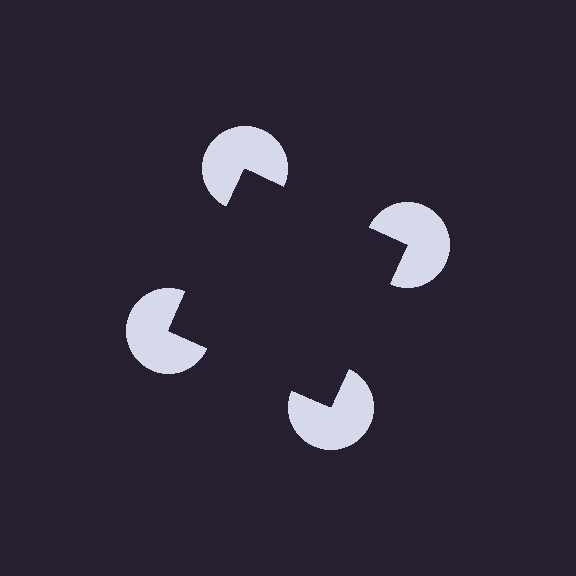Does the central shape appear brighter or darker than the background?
It typically appears slightly darker than the background, even though no actual brightness change is drawn.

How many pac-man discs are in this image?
There are 4 — one at each vertex of the illusory square.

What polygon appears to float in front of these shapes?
An illusory square — its edges are inferred from the aligned wedge cuts in the pac-man discs, not physically drawn.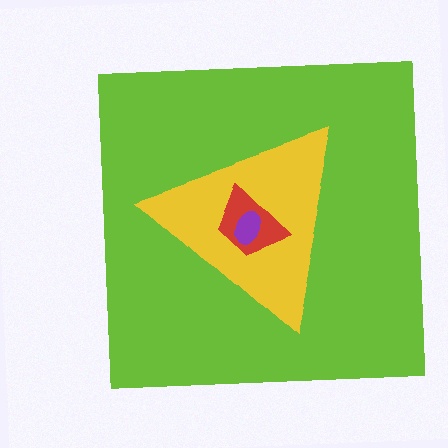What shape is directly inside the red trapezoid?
The purple ellipse.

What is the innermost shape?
The purple ellipse.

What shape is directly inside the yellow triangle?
The red trapezoid.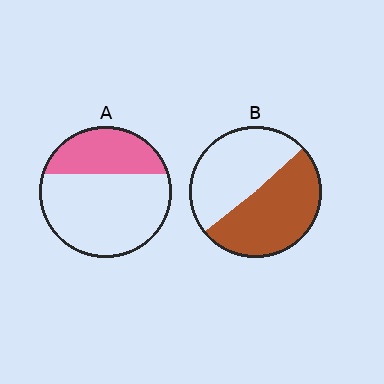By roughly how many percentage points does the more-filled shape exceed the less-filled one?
By roughly 20 percentage points (B over A).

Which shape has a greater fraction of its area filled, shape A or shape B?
Shape B.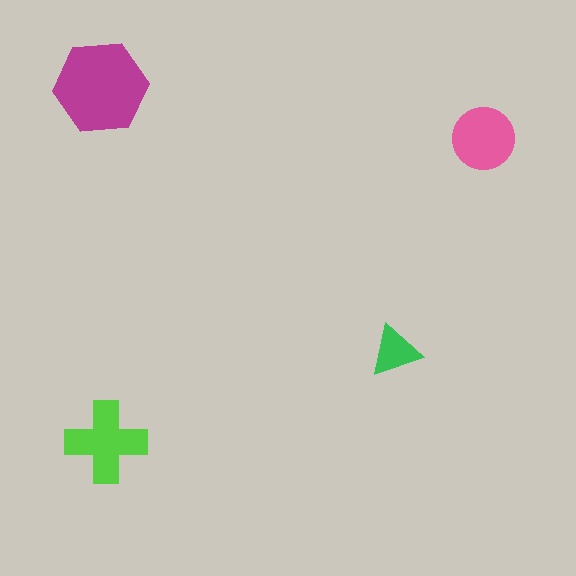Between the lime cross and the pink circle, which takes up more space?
The lime cross.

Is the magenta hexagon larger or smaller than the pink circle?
Larger.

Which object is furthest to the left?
The magenta hexagon is leftmost.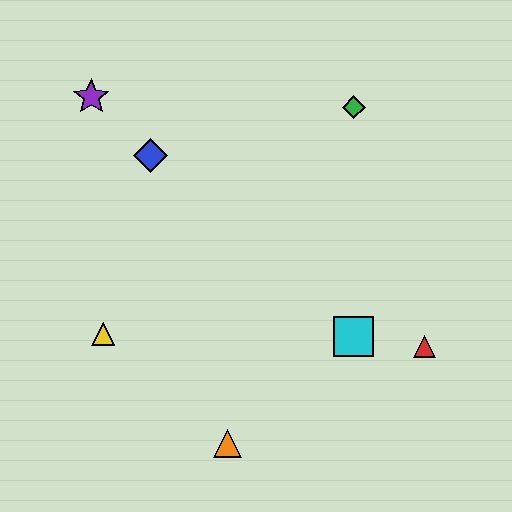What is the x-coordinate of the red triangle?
The red triangle is at x≈425.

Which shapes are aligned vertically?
The green diamond, the cyan square are aligned vertically.